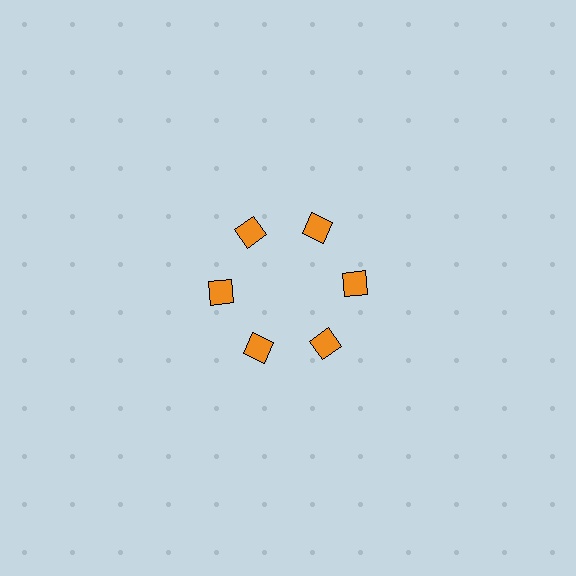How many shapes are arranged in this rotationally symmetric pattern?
There are 6 shapes, arranged in 6 groups of 1.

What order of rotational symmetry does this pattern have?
This pattern has 6-fold rotational symmetry.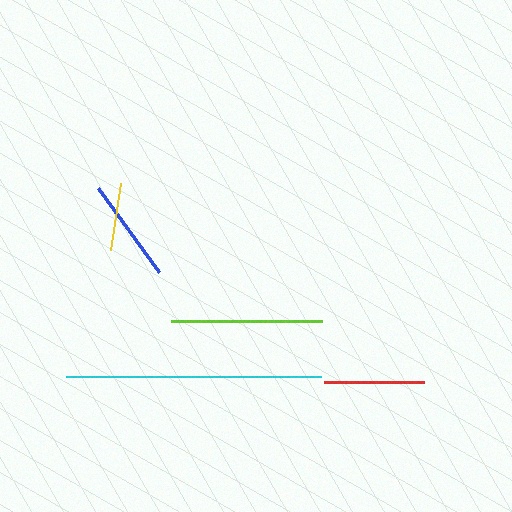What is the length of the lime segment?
The lime segment is approximately 151 pixels long.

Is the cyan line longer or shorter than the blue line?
The cyan line is longer than the blue line.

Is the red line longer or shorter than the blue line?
The blue line is longer than the red line.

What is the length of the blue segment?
The blue segment is approximately 103 pixels long.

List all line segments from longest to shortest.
From longest to shortest: cyan, lime, blue, red, yellow.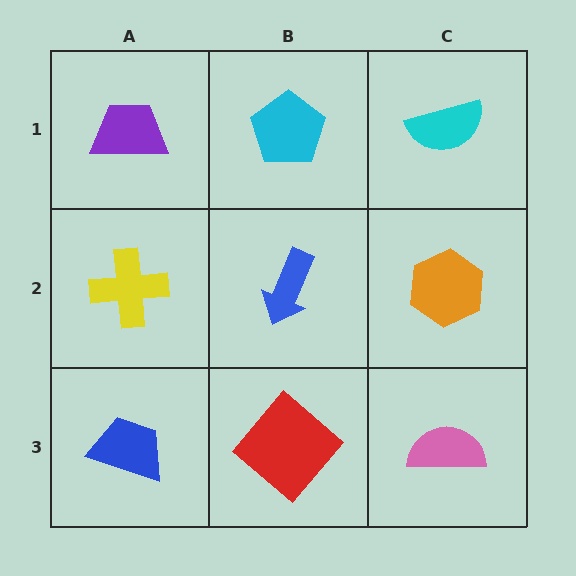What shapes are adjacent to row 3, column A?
A yellow cross (row 2, column A), a red diamond (row 3, column B).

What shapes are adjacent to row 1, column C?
An orange hexagon (row 2, column C), a cyan pentagon (row 1, column B).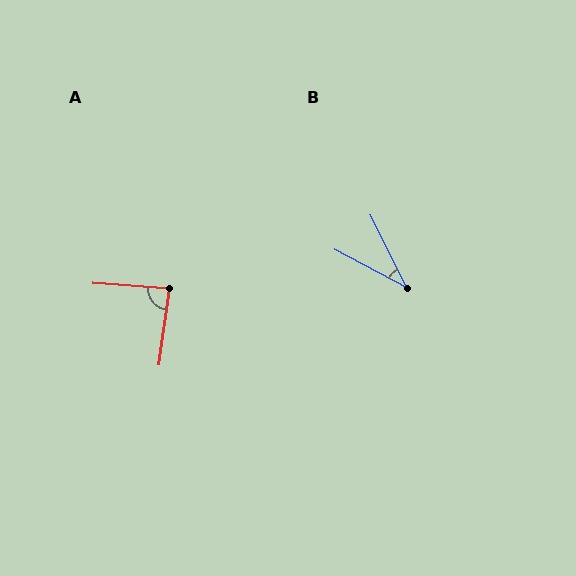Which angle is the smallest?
B, at approximately 36 degrees.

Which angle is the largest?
A, at approximately 86 degrees.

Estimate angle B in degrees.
Approximately 36 degrees.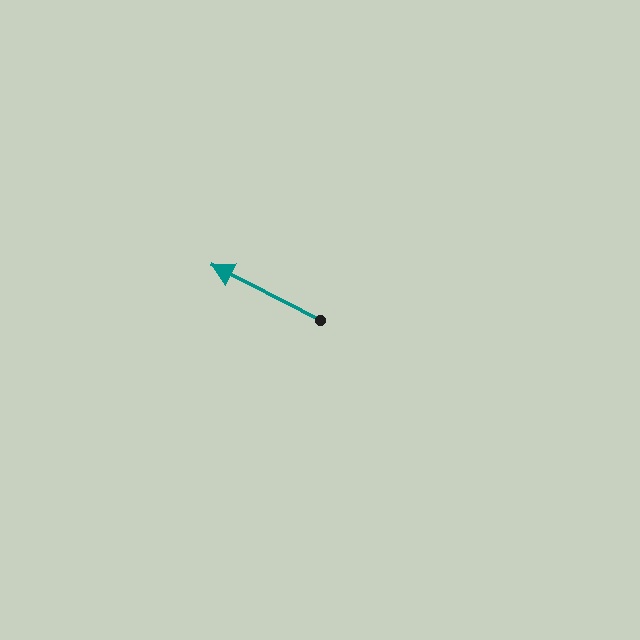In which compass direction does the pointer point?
Northwest.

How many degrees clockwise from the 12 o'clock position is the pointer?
Approximately 297 degrees.